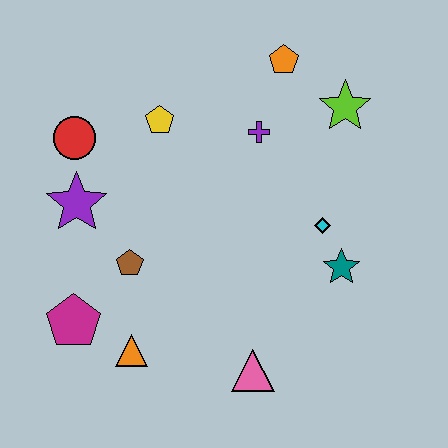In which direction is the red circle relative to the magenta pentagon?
The red circle is above the magenta pentagon.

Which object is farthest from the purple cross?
The magenta pentagon is farthest from the purple cross.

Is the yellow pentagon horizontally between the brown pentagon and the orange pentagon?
Yes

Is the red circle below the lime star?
Yes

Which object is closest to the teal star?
The cyan diamond is closest to the teal star.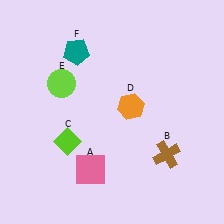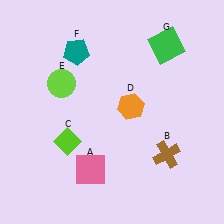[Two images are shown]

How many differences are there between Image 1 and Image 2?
There is 1 difference between the two images.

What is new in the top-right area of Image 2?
A green square (G) was added in the top-right area of Image 2.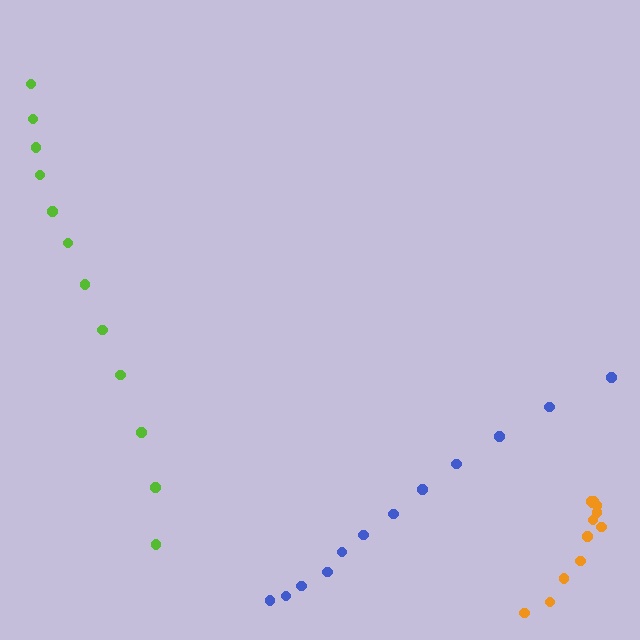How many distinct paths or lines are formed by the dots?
There are 3 distinct paths.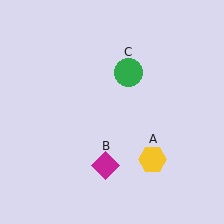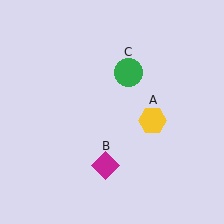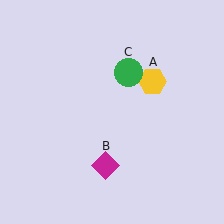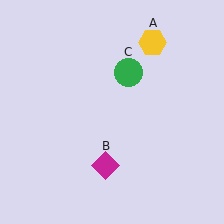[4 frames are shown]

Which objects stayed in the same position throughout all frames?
Magenta diamond (object B) and green circle (object C) remained stationary.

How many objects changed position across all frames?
1 object changed position: yellow hexagon (object A).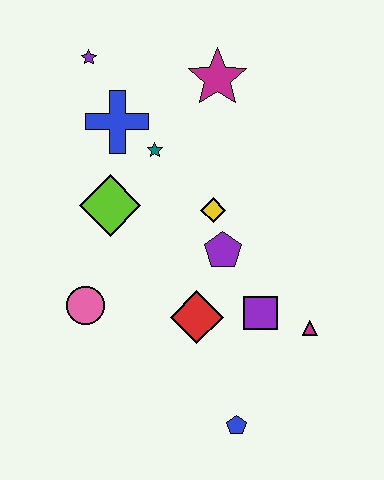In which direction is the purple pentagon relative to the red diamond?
The purple pentagon is above the red diamond.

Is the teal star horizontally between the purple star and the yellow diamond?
Yes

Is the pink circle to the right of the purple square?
No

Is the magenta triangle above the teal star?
No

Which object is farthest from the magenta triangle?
The purple star is farthest from the magenta triangle.